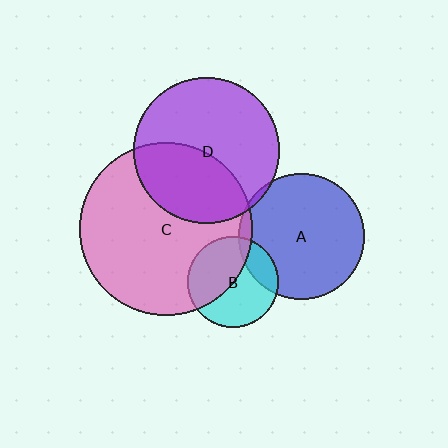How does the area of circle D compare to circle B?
Approximately 2.6 times.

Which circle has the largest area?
Circle C (pink).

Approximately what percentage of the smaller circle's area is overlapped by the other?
Approximately 5%.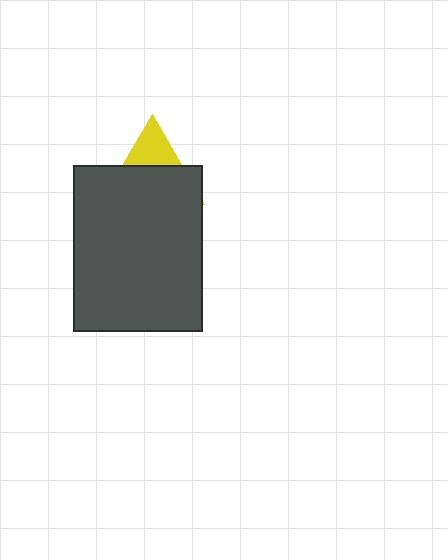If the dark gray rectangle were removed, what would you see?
You would see the complete yellow triangle.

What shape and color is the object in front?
The object in front is a dark gray rectangle.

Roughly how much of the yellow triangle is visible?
A small part of it is visible (roughly 32%).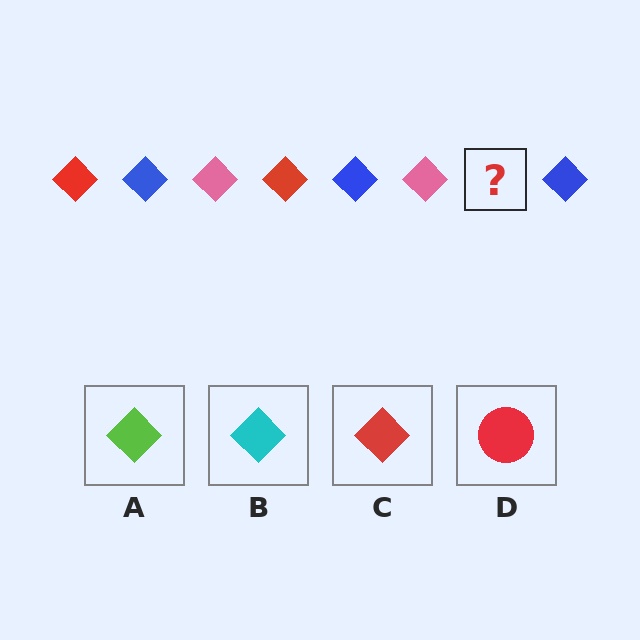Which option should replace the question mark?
Option C.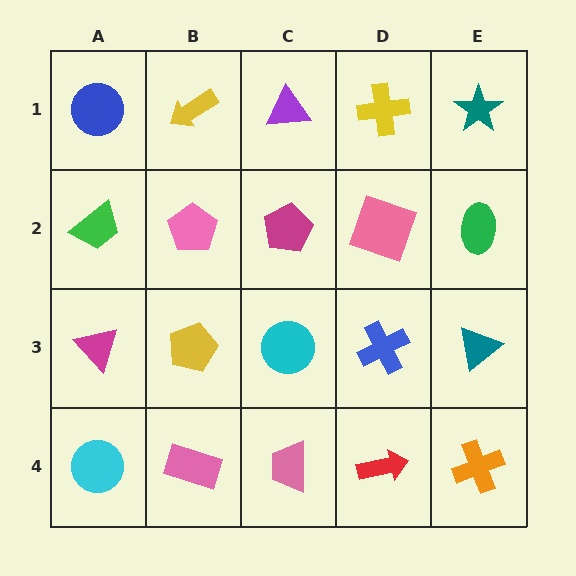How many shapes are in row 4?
5 shapes.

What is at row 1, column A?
A blue circle.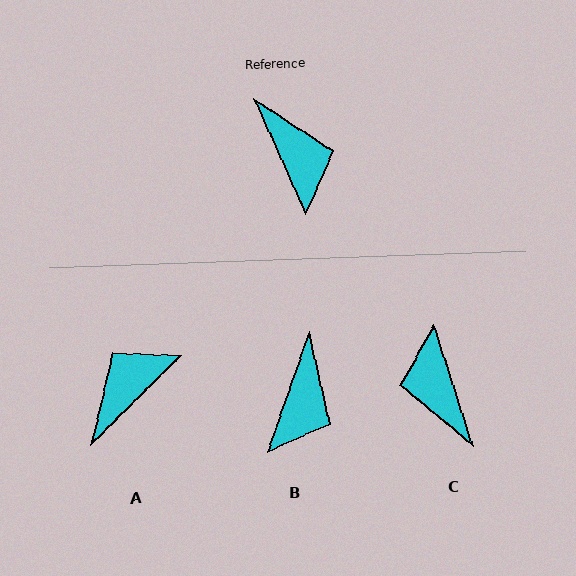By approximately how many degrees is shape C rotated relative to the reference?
Approximately 174 degrees counter-clockwise.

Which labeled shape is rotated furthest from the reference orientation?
C, about 174 degrees away.